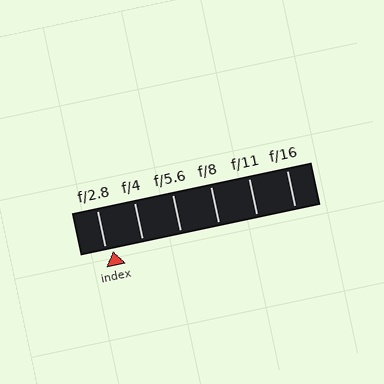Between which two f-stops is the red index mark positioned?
The index mark is between f/2.8 and f/4.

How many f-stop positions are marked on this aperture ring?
There are 6 f-stop positions marked.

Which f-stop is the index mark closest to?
The index mark is closest to f/2.8.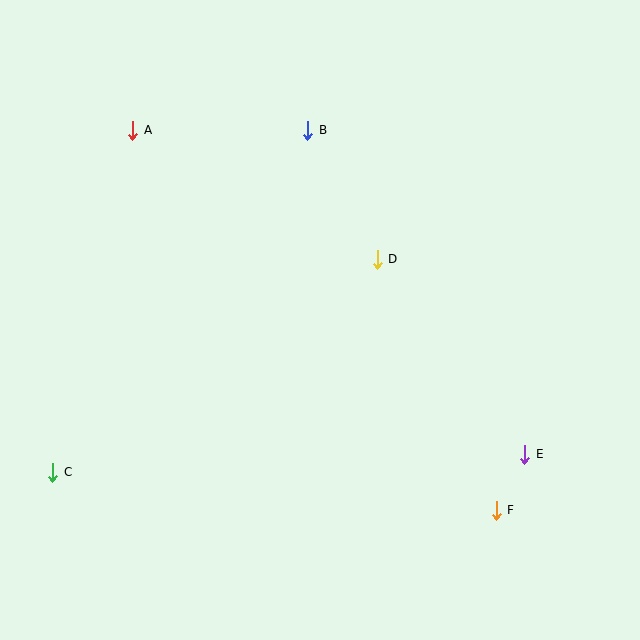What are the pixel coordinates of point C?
Point C is at (53, 472).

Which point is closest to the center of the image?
Point D at (377, 259) is closest to the center.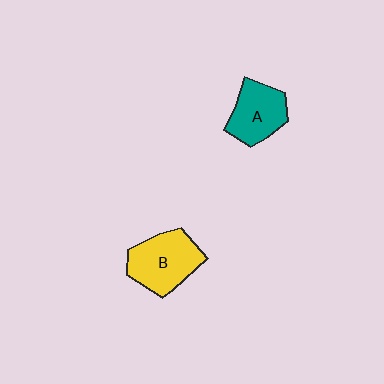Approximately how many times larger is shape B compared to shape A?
Approximately 1.2 times.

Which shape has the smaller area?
Shape A (teal).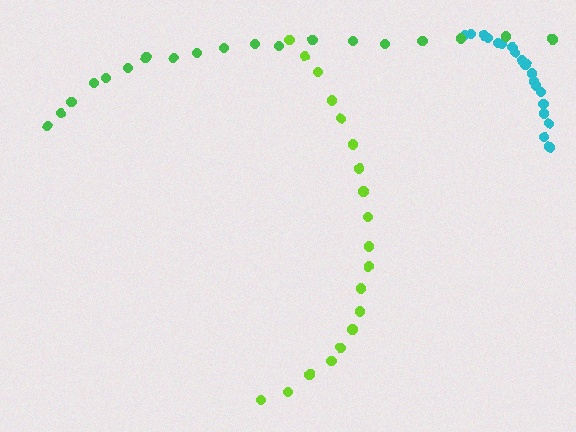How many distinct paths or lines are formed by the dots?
There are 3 distinct paths.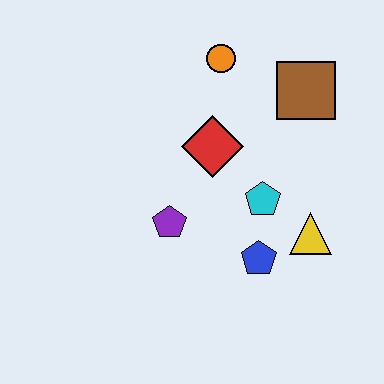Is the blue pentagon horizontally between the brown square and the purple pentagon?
Yes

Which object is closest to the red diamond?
The cyan pentagon is closest to the red diamond.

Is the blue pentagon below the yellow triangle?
Yes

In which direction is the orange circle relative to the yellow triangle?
The orange circle is above the yellow triangle.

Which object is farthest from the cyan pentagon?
The orange circle is farthest from the cyan pentagon.